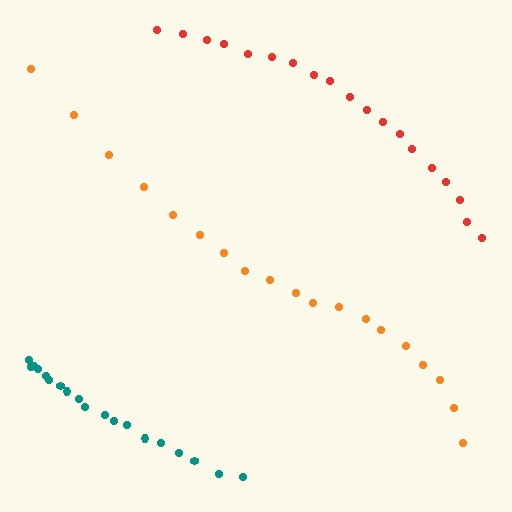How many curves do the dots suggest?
There are 3 distinct paths.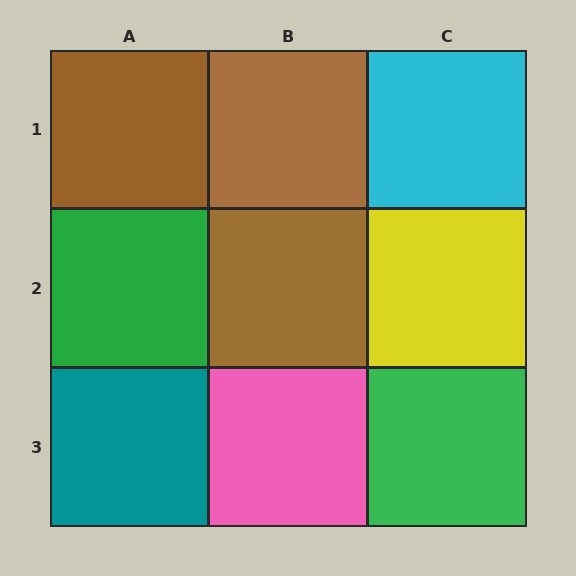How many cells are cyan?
1 cell is cyan.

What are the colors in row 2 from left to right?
Green, brown, yellow.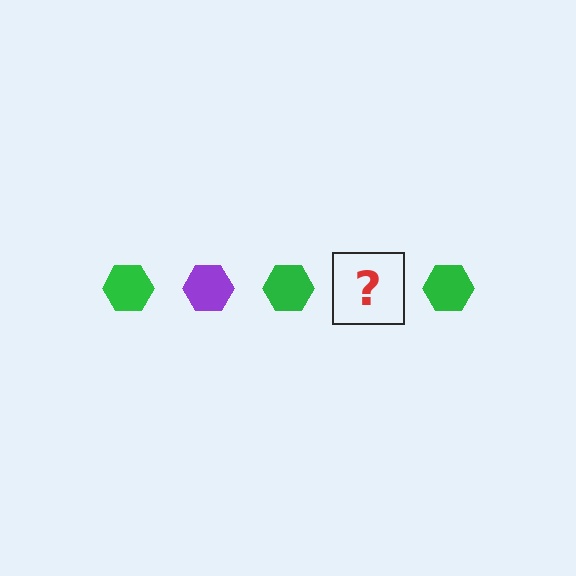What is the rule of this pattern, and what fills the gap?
The rule is that the pattern cycles through green, purple hexagons. The gap should be filled with a purple hexagon.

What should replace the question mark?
The question mark should be replaced with a purple hexagon.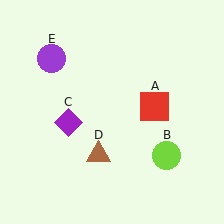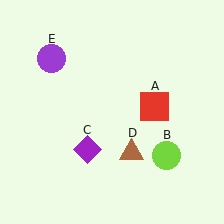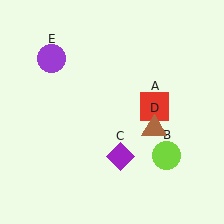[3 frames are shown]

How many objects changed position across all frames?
2 objects changed position: purple diamond (object C), brown triangle (object D).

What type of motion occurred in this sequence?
The purple diamond (object C), brown triangle (object D) rotated counterclockwise around the center of the scene.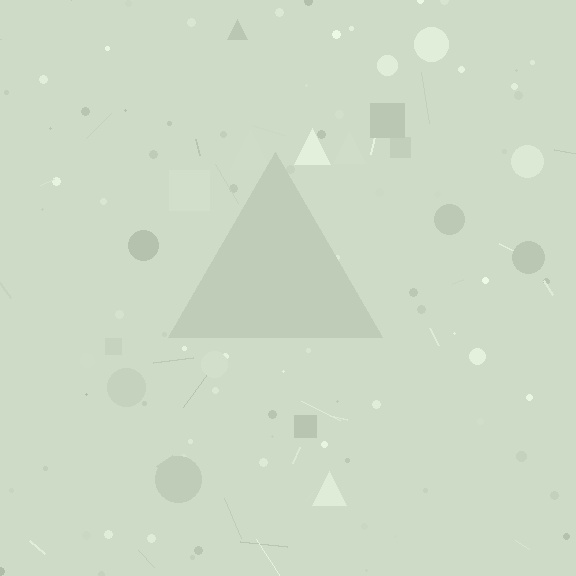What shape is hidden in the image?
A triangle is hidden in the image.